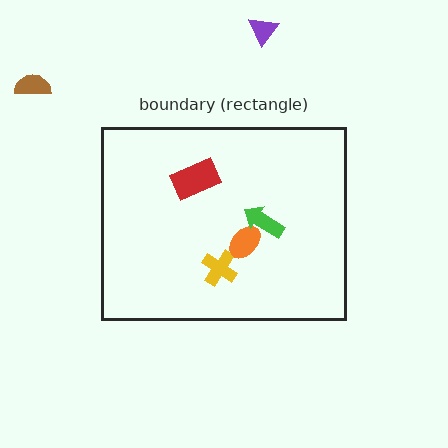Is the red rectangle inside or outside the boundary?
Inside.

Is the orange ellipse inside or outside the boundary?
Inside.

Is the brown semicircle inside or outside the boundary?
Outside.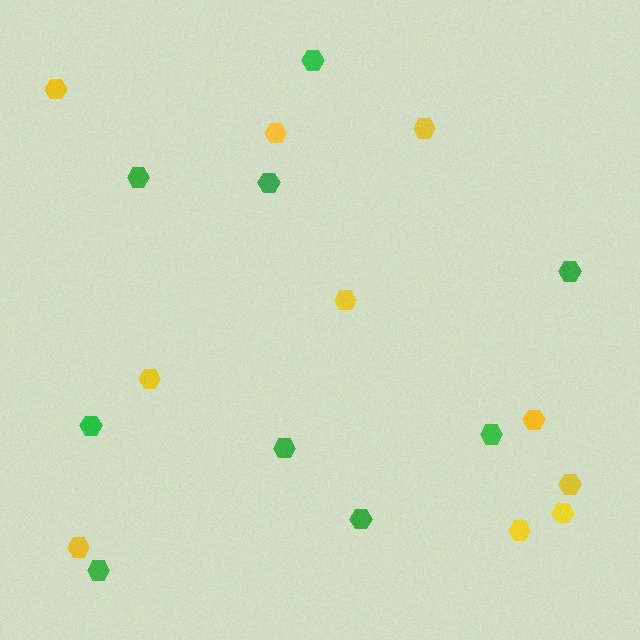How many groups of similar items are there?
There are 2 groups: one group of green hexagons (9) and one group of yellow hexagons (10).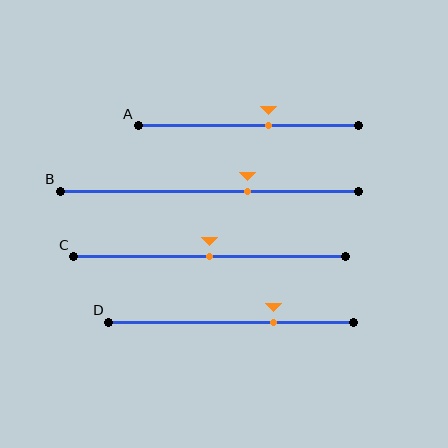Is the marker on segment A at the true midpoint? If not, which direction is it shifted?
No, the marker on segment A is shifted to the right by about 9% of the segment length.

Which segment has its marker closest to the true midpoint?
Segment C has its marker closest to the true midpoint.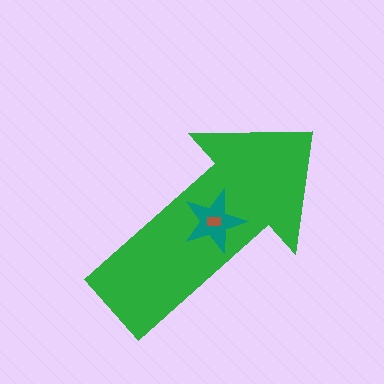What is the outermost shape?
The green arrow.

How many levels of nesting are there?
3.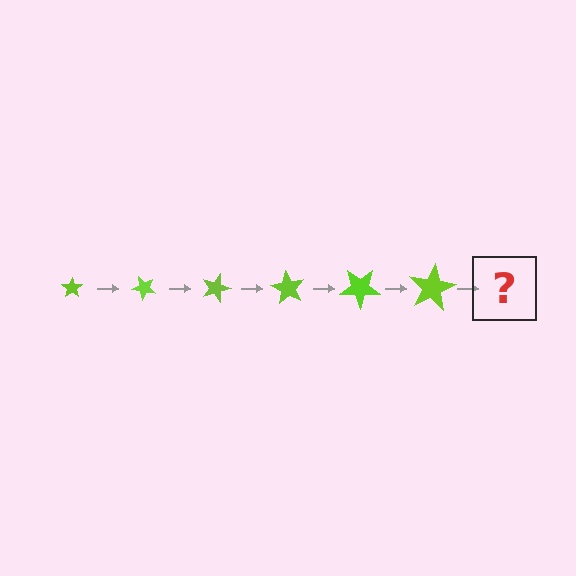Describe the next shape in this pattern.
It should be a star, larger than the previous one and rotated 270 degrees from the start.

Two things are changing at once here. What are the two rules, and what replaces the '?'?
The two rules are that the star grows larger each step and it rotates 45 degrees each step. The '?' should be a star, larger than the previous one and rotated 270 degrees from the start.